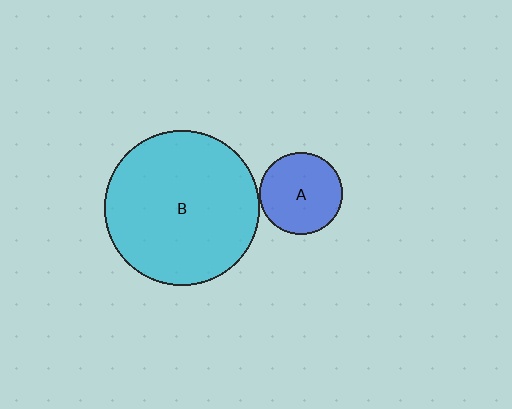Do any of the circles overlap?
No, none of the circles overlap.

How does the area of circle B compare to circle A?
Approximately 3.5 times.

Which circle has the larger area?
Circle B (cyan).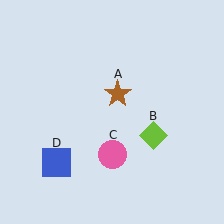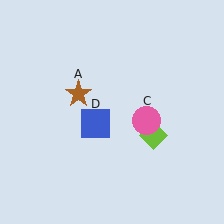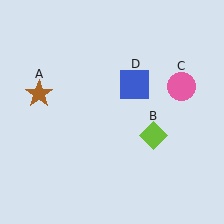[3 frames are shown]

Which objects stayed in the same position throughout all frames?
Lime diamond (object B) remained stationary.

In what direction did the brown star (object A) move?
The brown star (object A) moved left.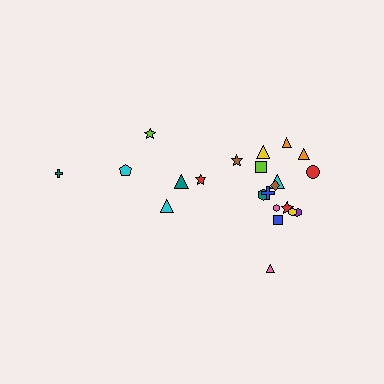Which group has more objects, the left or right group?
The right group.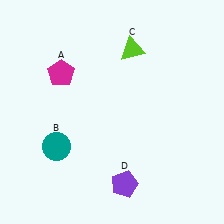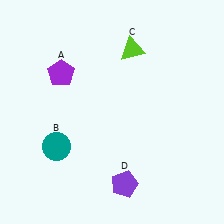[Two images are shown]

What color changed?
The pentagon (A) changed from magenta in Image 1 to purple in Image 2.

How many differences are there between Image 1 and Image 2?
There is 1 difference between the two images.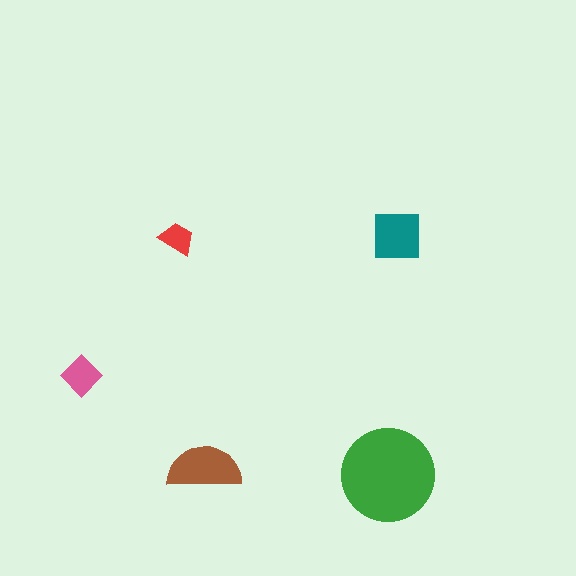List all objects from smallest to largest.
The red trapezoid, the pink diamond, the teal square, the brown semicircle, the green circle.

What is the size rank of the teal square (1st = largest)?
3rd.